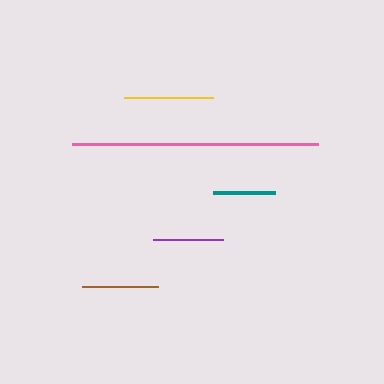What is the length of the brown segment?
The brown segment is approximately 77 pixels long.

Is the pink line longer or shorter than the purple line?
The pink line is longer than the purple line.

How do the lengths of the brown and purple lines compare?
The brown and purple lines are approximately the same length.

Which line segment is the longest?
The pink line is the longest at approximately 246 pixels.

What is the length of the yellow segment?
The yellow segment is approximately 88 pixels long.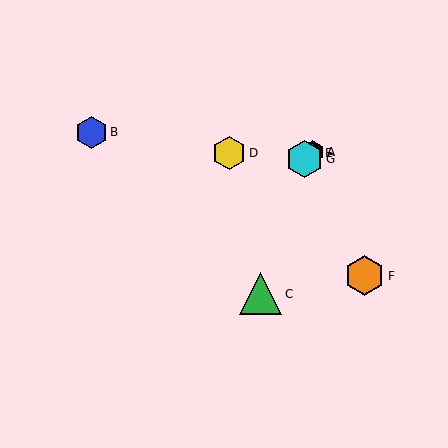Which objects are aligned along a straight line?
Objects A, E, G are aligned along a straight line.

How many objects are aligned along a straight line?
3 objects (A, E, G) are aligned along a straight line.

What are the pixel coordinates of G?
Object G is at (304, 159).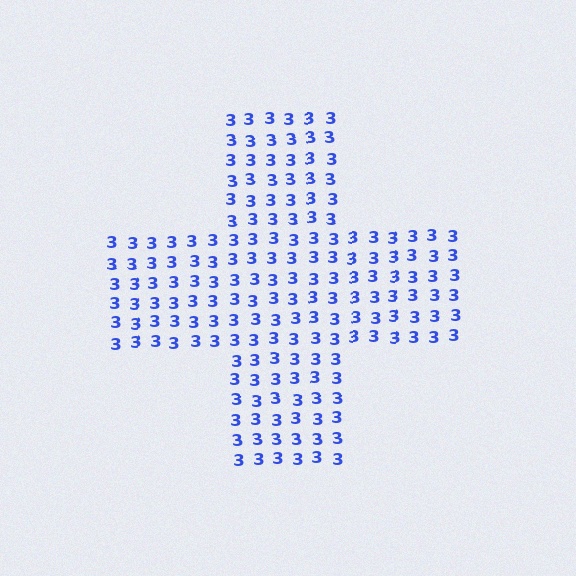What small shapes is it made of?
It is made of small digit 3's.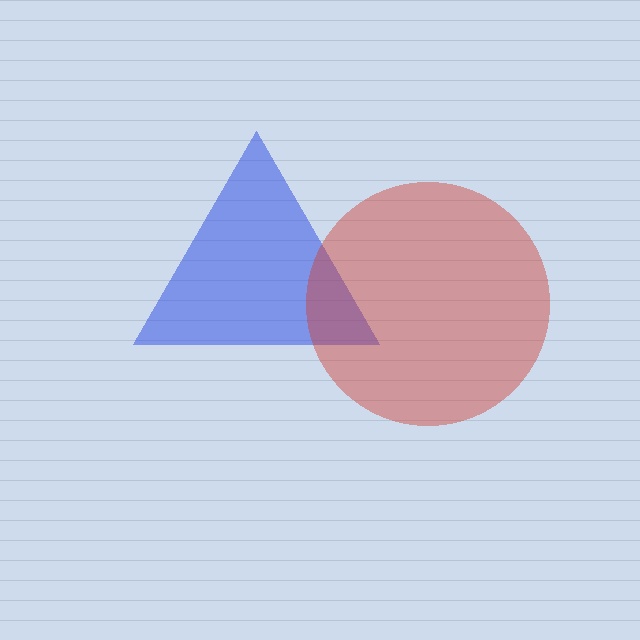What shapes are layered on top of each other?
The layered shapes are: a blue triangle, a red circle.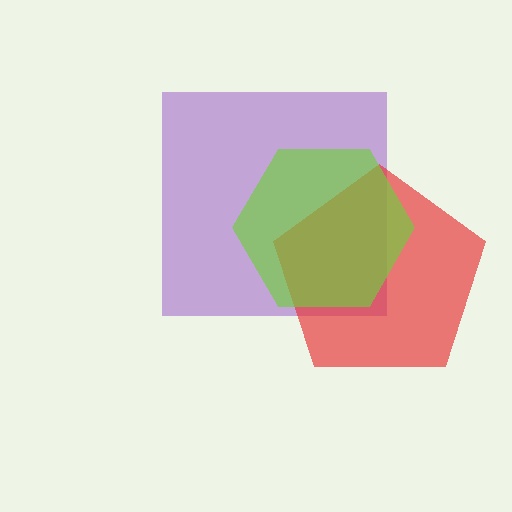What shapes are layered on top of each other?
The layered shapes are: a purple square, a red pentagon, a lime hexagon.